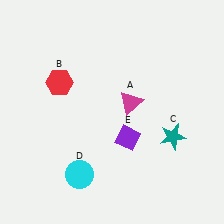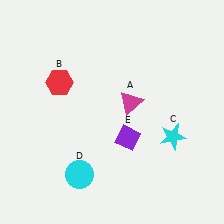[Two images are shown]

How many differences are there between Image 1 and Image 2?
There is 1 difference between the two images.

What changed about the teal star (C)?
In Image 1, C is teal. In Image 2, it changed to cyan.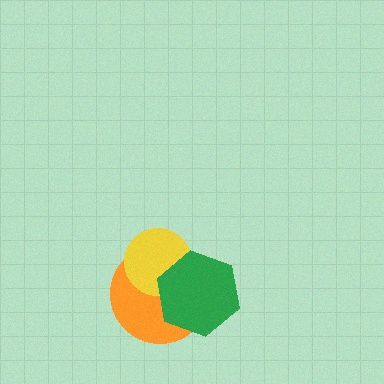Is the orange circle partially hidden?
Yes, it is partially covered by another shape.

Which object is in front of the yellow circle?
The green hexagon is in front of the yellow circle.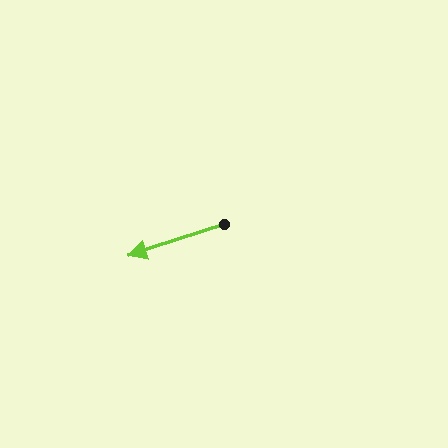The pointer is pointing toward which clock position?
Roughly 8 o'clock.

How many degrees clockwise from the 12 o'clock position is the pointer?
Approximately 252 degrees.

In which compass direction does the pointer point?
West.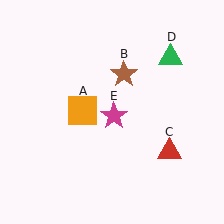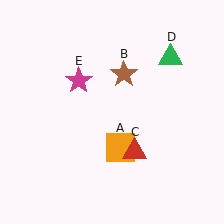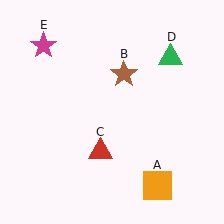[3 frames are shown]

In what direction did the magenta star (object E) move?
The magenta star (object E) moved up and to the left.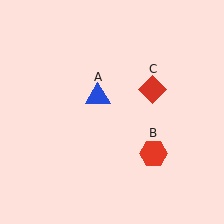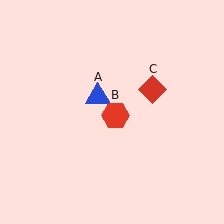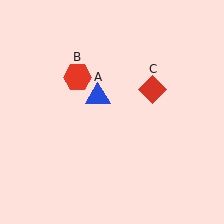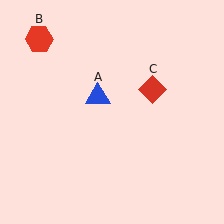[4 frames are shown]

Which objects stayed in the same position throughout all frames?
Blue triangle (object A) and red diamond (object C) remained stationary.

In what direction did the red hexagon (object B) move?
The red hexagon (object B) moved up and to the left.